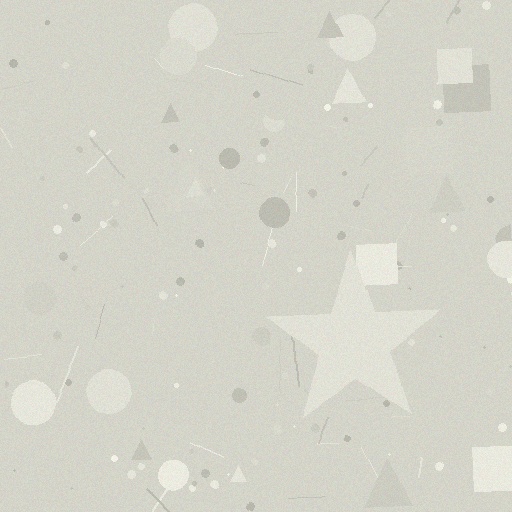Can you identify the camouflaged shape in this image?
The camouflaged shape is a star.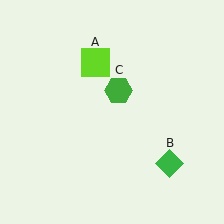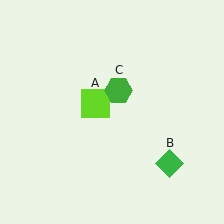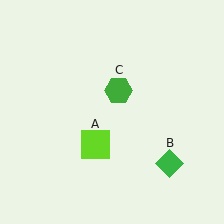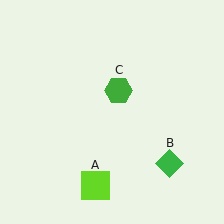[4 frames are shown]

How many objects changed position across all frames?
1 object changed position: lime square (object A).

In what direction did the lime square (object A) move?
The lime square (object A) moved down.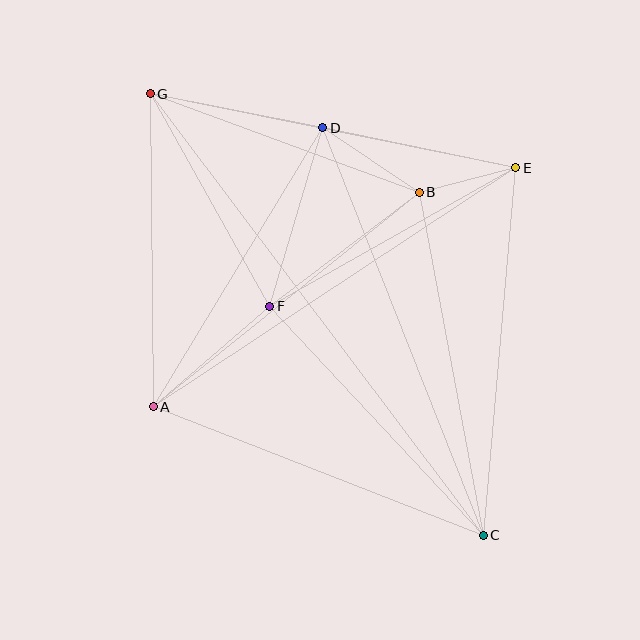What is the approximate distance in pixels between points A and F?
The distance between A and F is approximately 154 pixels.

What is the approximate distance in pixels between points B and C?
The distance between B and C is approximately 349 pixels.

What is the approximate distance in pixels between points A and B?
The distance between A and B is approximately 341 pixels.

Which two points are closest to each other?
Points B and E are closest to each other.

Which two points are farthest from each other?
Points C and G are farthest from each other.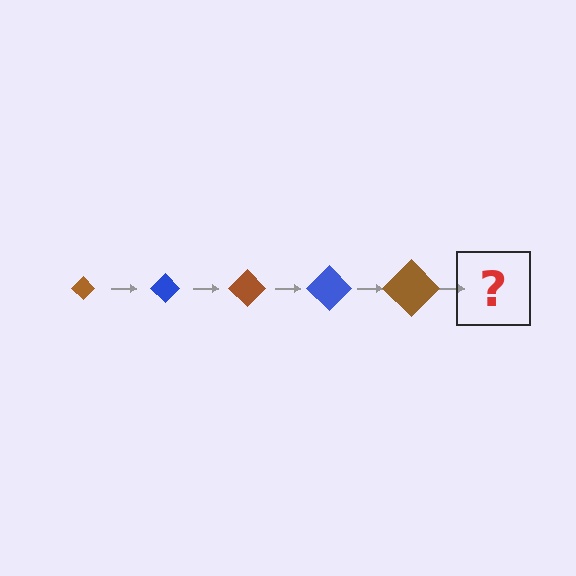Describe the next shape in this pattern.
It should be a blue diamond, larger than the previous one.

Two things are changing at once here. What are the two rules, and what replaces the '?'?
The two rules are that the diamond grows larger each step and the color cycles through brown and blue. The '?' should be a blue diamond, larger than the previous one.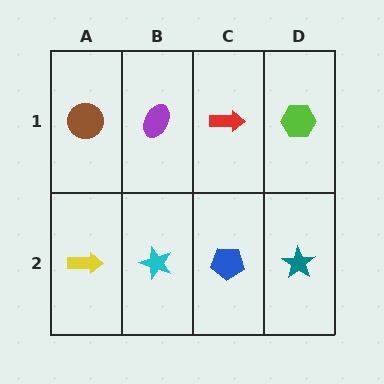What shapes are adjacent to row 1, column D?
A teal star (row 2, column D), a red arrow (row 1, column C).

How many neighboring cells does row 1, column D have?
2.